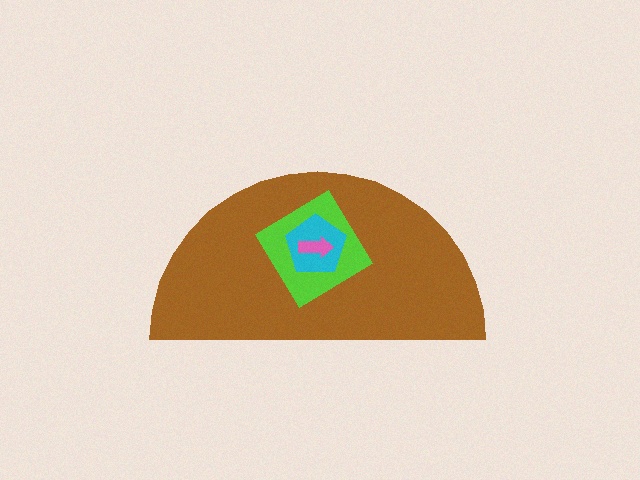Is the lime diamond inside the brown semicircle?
Yes.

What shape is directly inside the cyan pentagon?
The pink arrow.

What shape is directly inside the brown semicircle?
The lime diamond.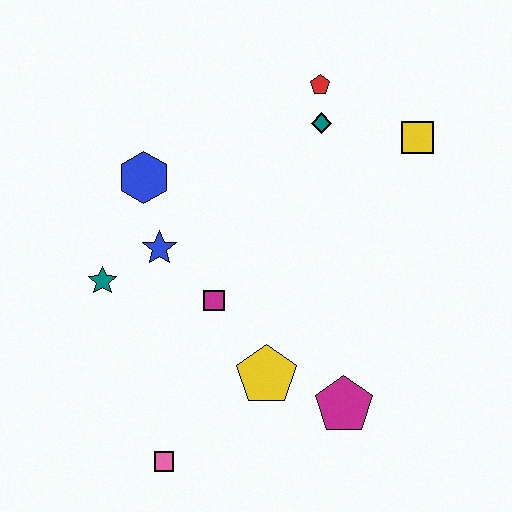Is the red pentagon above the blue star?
Yes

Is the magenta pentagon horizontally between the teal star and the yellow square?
Yes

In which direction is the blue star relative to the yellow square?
The blue star is to the left of the yellow square.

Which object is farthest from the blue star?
The yellow square is farthest from the blue star.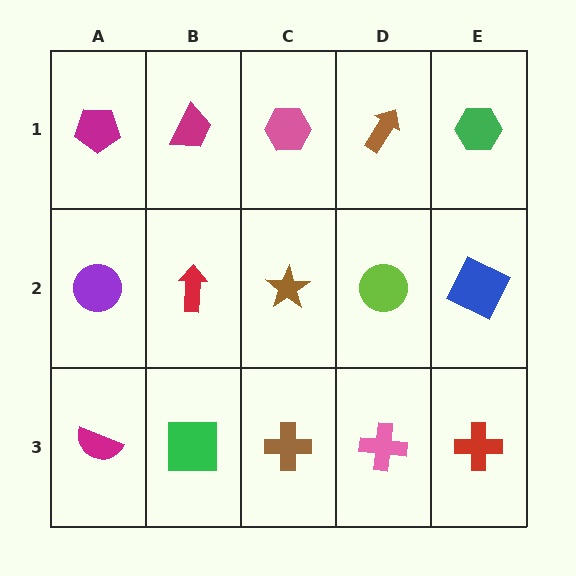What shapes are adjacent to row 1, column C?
A brown star (row 2, column C), a magenta trapezoid (row 1, column B), a brown arrow (row 1, column D).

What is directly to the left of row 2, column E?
A lime circle.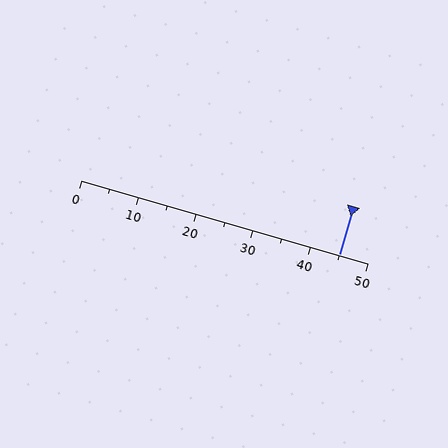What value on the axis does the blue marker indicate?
The marker indicates approximately 45.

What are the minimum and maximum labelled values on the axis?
The axis runs from 0 to 50.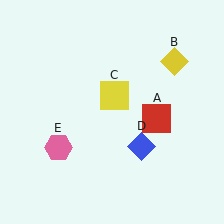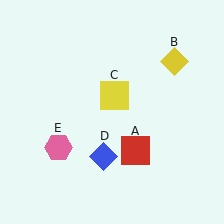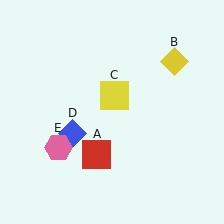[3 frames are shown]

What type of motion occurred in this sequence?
The red square (object A), blue diamond (object D) rotated clockwise around the center of the scene.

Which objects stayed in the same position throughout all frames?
Yellow diamond (object B) and yellow square (object C) and pink hexagon (object E) remained stationary.